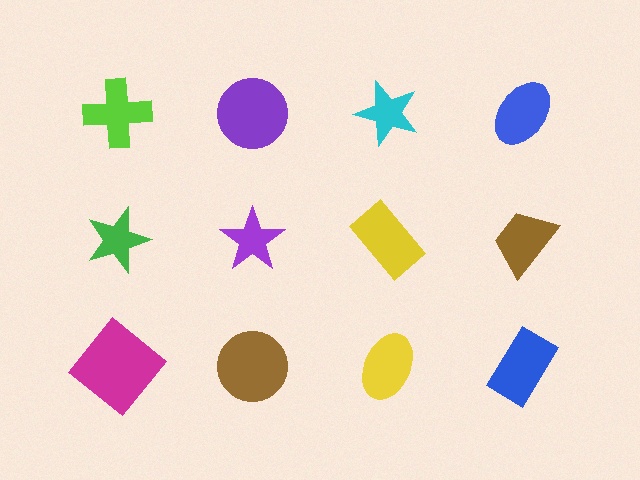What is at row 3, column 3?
A yellow ellipse.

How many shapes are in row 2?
4 shapes.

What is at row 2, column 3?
A yellow rectangle.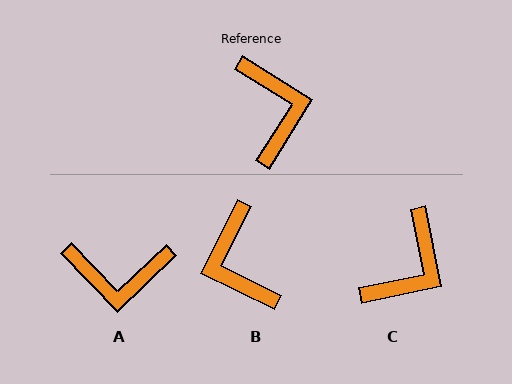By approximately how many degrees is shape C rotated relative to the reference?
Approximately 47 degrees clockwise.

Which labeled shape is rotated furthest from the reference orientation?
B, about 175 degrees away.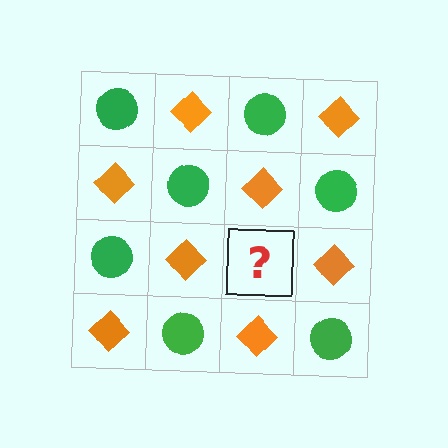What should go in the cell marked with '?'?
The missing cell should contain a green circle.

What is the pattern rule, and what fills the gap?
The rule is that it alternates green circle and orange diamond in a checkerboard pattern. The gap should be filled with a green circle.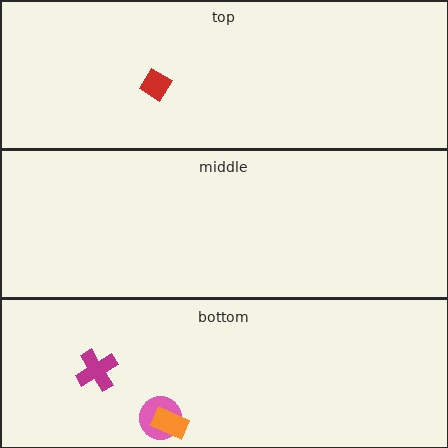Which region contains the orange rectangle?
The bottom region.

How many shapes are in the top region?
1.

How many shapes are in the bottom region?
3.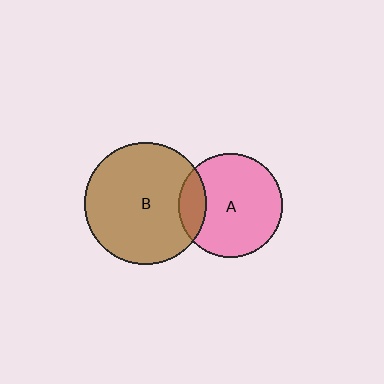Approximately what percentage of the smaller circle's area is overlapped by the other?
Approximately 15%.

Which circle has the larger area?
Circle B (brown).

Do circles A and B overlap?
Yes.